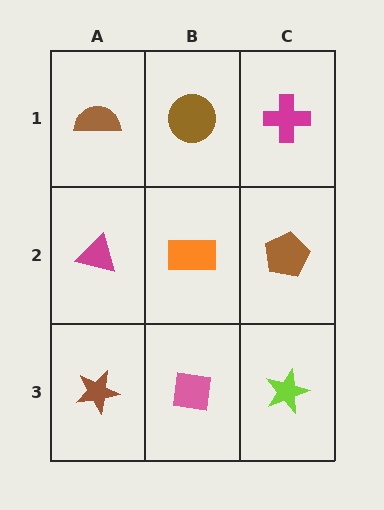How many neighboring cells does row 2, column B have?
4.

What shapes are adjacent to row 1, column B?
An orange rectangle (row 2, column B), a brown semicircle (row 1, column A), a magenta cross (row 1, column C).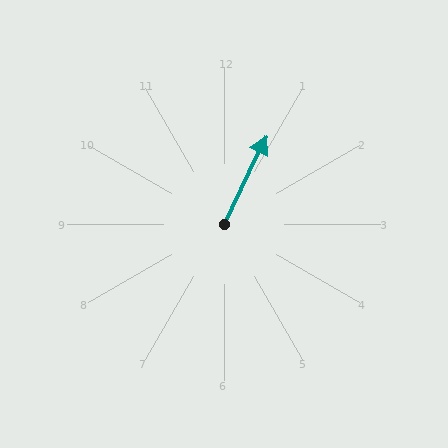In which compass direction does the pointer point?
Northeast.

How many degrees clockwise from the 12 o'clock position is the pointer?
Approximately 26 degrees.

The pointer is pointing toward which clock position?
Roughly 1 o'clock.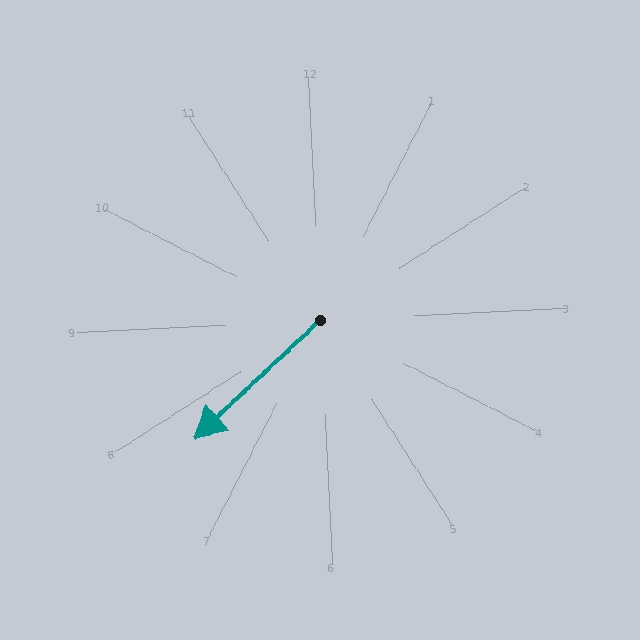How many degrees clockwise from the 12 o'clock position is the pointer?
Approximately 229 degrees.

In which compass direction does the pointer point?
Southwest.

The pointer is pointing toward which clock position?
Roughly 8 o'clock.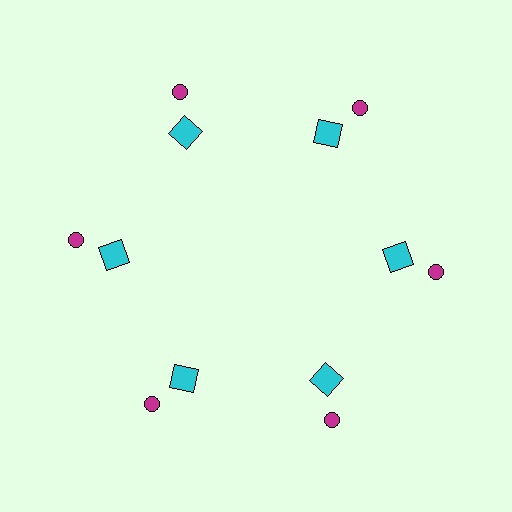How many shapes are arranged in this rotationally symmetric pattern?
There are 12 shapes, arranged in 6 groups of 2.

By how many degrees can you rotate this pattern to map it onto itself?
The pattern maps onto itself every 60 degrees of rotation.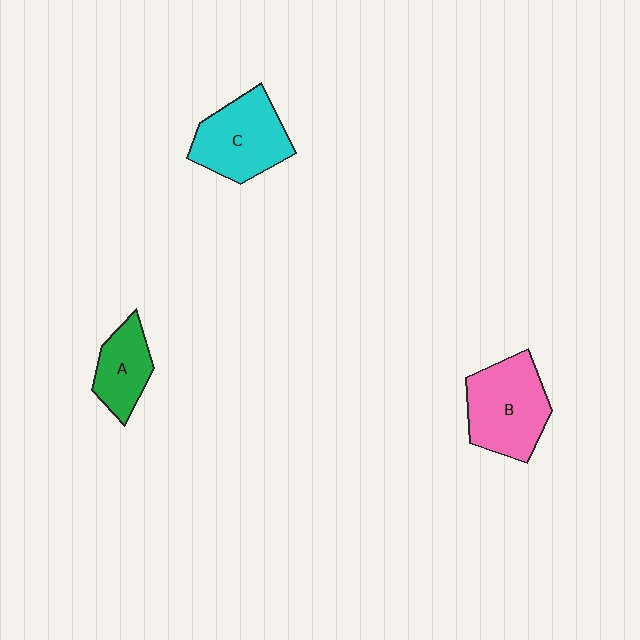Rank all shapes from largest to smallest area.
From largest to smallest: B (pink), C (cyan), A (green).